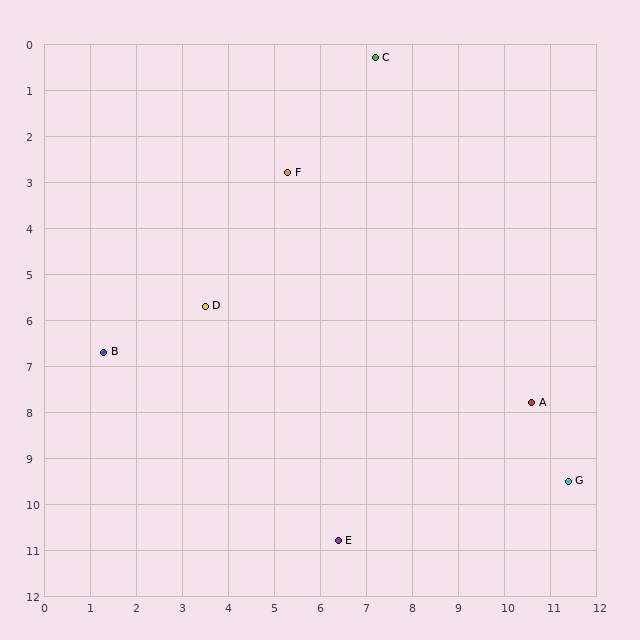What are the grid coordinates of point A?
Point A is at approximately (10.6, 7.8).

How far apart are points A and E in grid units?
Points A and E are about 5.2 grid units apart.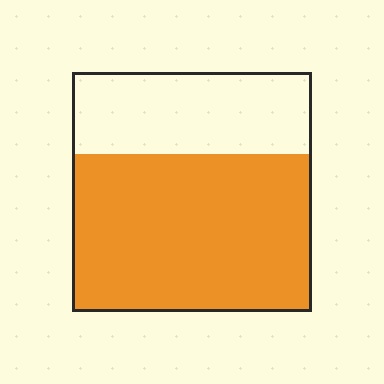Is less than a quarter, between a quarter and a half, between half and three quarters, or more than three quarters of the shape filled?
Between half and three quarters.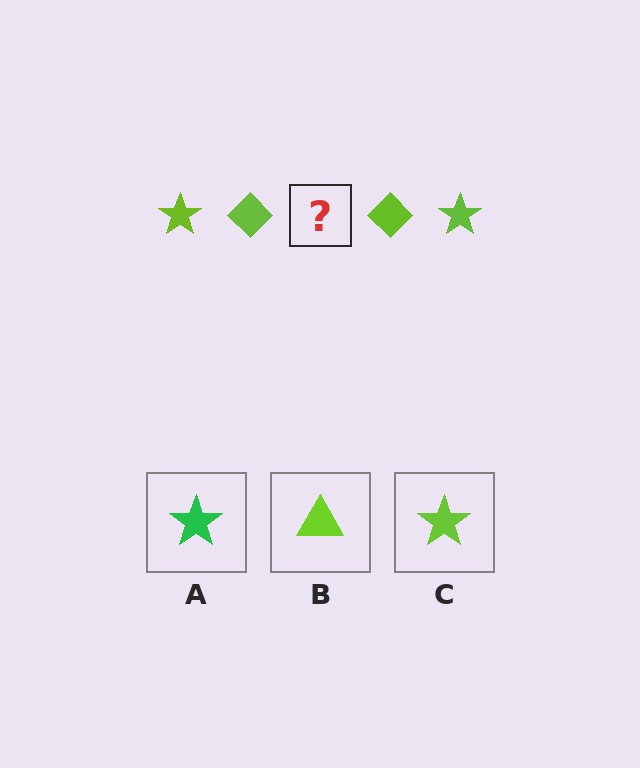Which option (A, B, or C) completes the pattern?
C.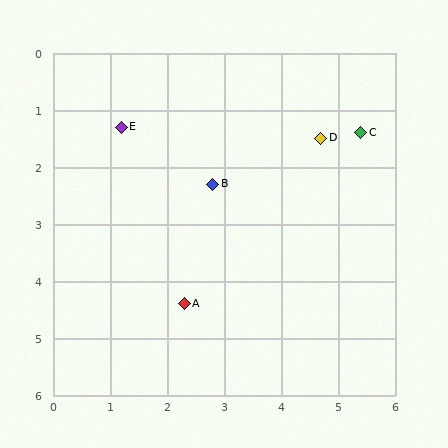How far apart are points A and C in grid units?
Points A and C are about 4.3 grid units apart.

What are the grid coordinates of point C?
Point C is at approximately (5.4, 1.4).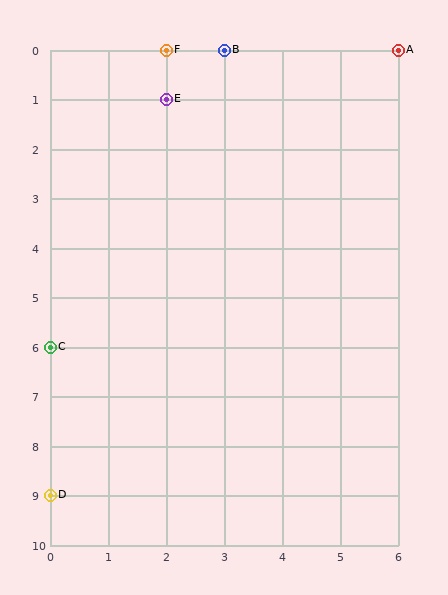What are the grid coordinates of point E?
Point E is at grid coordinates (2, 1).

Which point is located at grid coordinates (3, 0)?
Point B is at (3, 0).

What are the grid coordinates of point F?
Point F is at grid coordinates (2, 0).